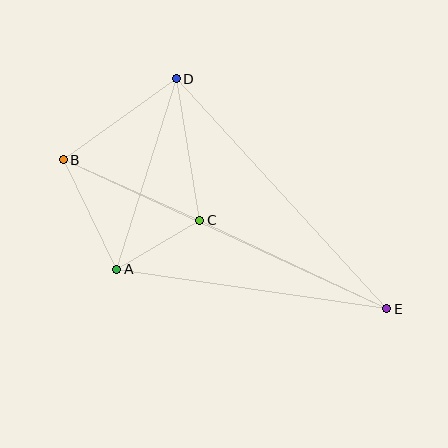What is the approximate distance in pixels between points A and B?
The distance between A and B is approximately 122 pixels.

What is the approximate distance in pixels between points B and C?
The distance between B and C is approximately 149 pixels.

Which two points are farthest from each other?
Points B and E are farthest from each other.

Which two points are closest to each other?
Points A and C are closest to each other.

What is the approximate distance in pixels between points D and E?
The distance between D and E is approximately 312 pixels.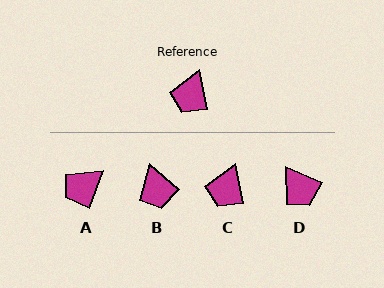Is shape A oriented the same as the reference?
No, it is off by about 32 degrees.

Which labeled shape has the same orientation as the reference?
C.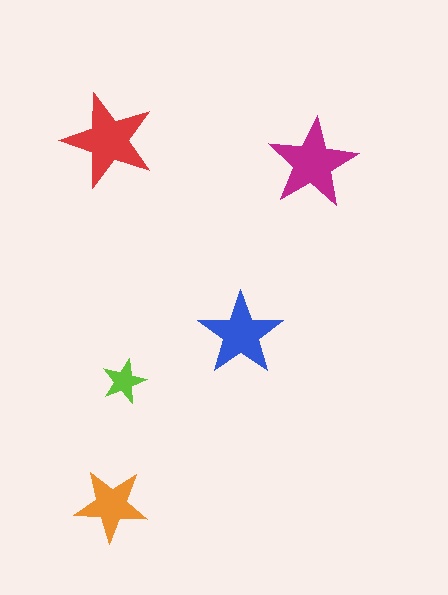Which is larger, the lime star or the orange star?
The orange one.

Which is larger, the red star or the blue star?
The red one.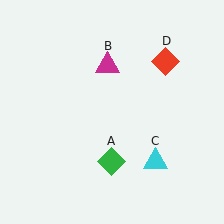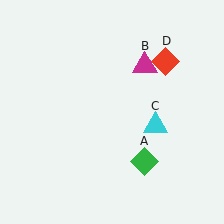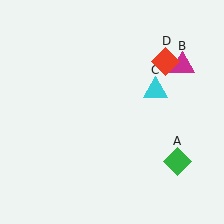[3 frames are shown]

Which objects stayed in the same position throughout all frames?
Red diamond (object D) remained stationary.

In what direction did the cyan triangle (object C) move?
The cyan triangle (object C) moved up.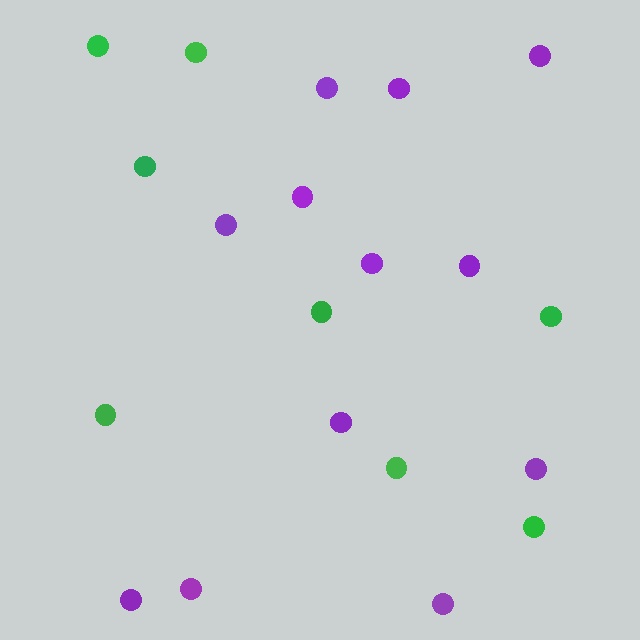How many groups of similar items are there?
There are 2 groups: one group of green circles (8) and one group of purple circles (12).